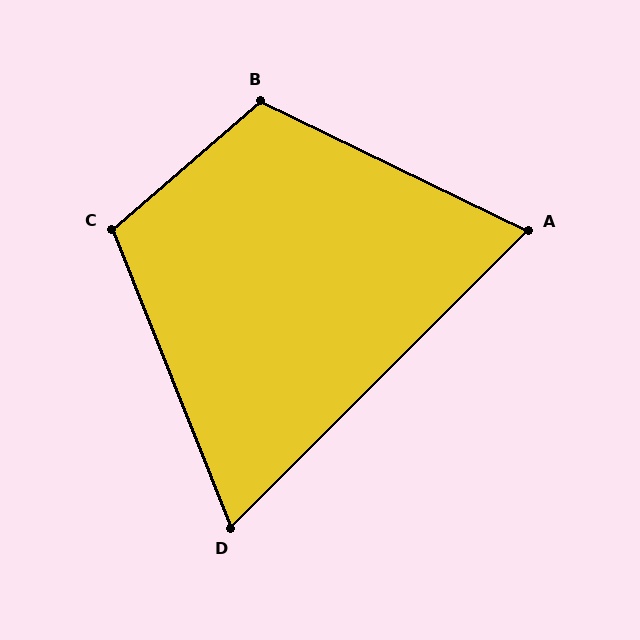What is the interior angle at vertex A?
Approximately 71 degrees (acute).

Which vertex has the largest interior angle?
B, at approximately 113 degrees.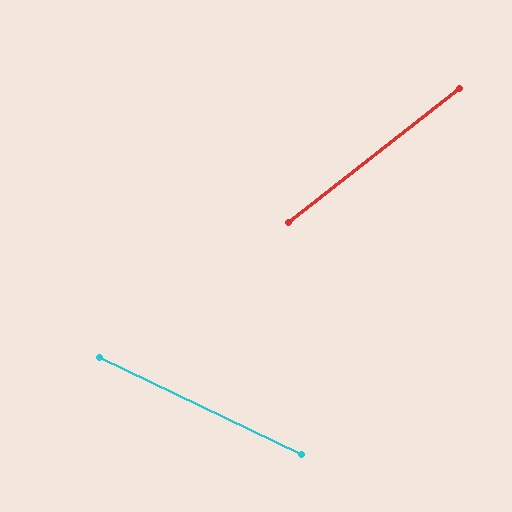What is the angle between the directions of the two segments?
Approximately 64 degrees.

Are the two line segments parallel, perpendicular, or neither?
Neither parallel nor perpendicular — they differ by about 64°.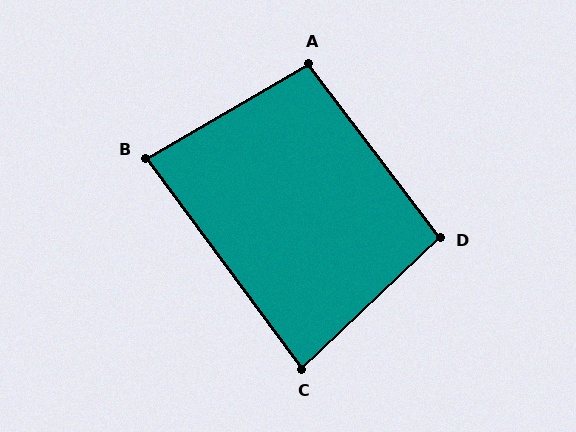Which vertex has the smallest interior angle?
C, at approximately 83 degrees.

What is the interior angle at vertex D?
Approximately 97 degrees (obtuse).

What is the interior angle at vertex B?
Approximately 83 degrees (acute).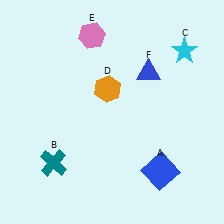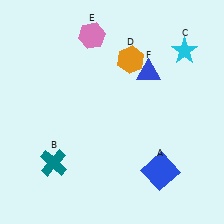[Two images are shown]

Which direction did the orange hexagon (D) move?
The orange hexagon (D) moved up.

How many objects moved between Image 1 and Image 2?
1 object moved between the two images.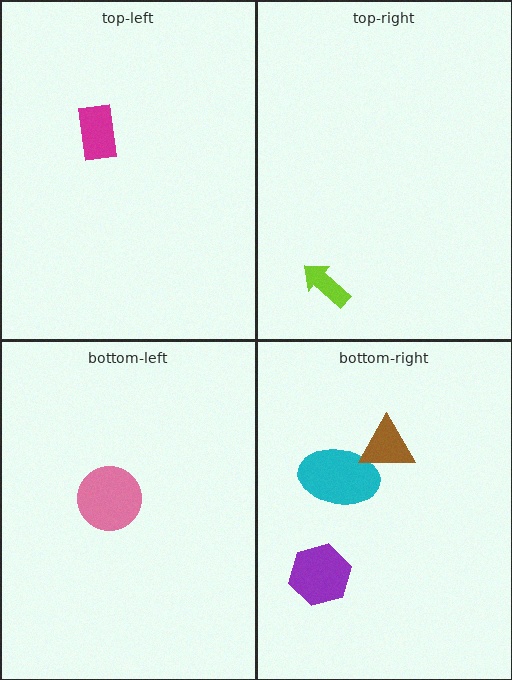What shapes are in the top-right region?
The lime arrow.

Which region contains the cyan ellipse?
The bottom-right region.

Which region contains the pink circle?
The bottom-left region.